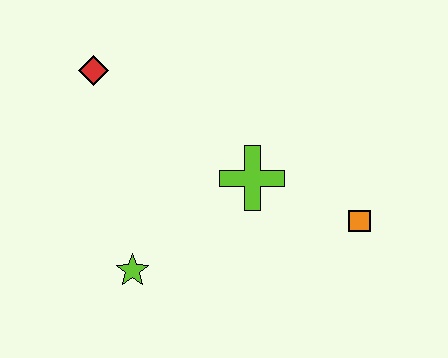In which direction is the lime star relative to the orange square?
The lime star is to the left of the orange square.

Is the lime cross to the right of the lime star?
Yes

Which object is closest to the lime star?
The lime cross is closest to the lime star.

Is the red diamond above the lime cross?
Yes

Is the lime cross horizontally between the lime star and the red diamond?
No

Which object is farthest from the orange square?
The red diamond is farthest from the orange square.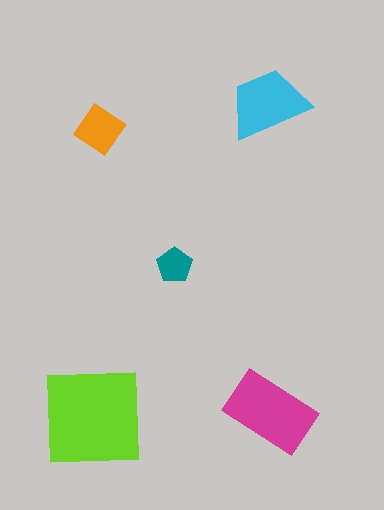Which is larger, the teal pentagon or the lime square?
The lime square.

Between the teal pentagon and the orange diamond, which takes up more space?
The orange diamond.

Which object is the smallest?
The teal pentagon.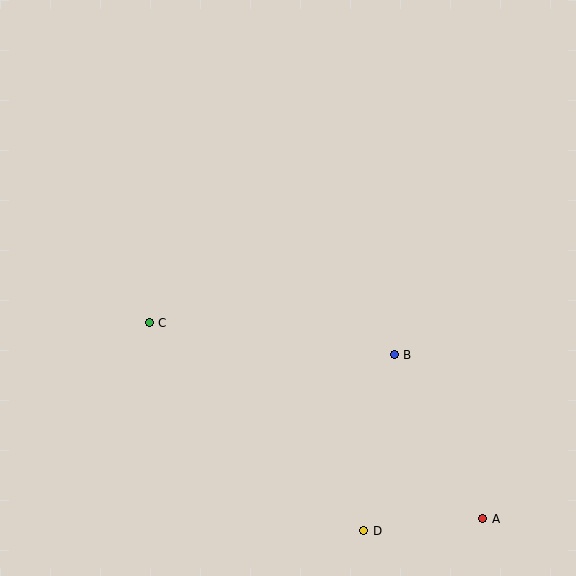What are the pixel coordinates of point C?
Point C is at (149, 323).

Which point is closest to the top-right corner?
Point B is closest to the top-right corner.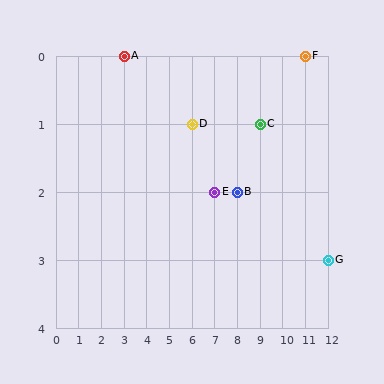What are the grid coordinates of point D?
Point D is at grid coordinates (6, 1).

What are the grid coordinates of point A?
Point A is at grid coordinates (3, 0).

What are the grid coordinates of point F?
Point F is at grid coordinates (11, 0).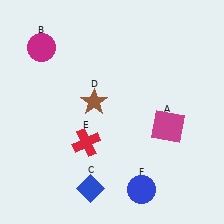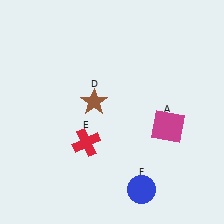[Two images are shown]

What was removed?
The blue diamond (C), the magenta circle (B) were removed in Image 2.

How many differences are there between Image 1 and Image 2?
There are 2 differences between the two images.